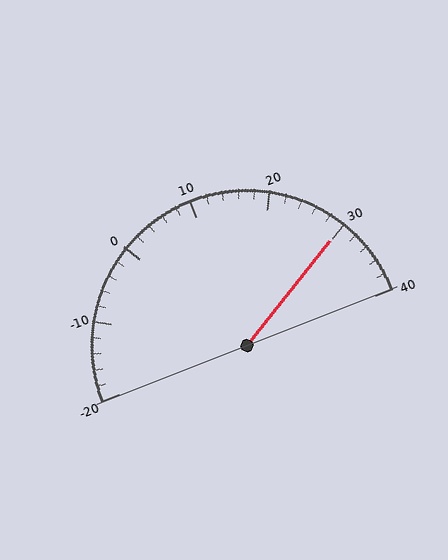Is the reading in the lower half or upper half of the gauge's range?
The reading is in the upper half of the range (-20 to 40).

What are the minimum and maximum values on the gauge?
The gauge ranges from -20 to 40.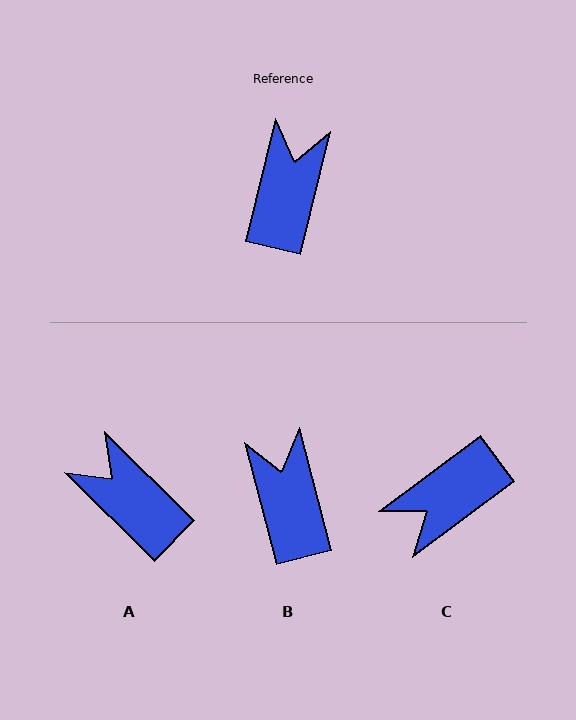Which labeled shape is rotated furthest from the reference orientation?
C, about 141 degrees away.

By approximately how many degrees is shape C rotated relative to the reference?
Approximately 141 degrees counter-clockwise.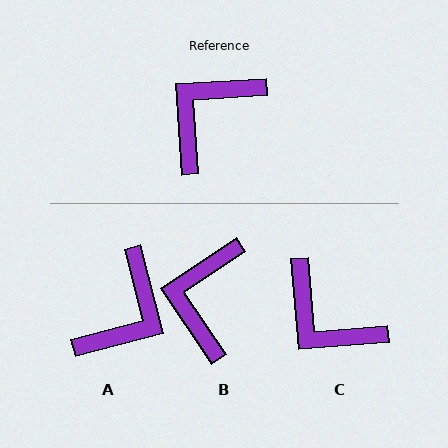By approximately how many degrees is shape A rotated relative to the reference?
Approximately 169 degrees clockwise.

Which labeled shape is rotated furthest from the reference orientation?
A, about 169 degrees away.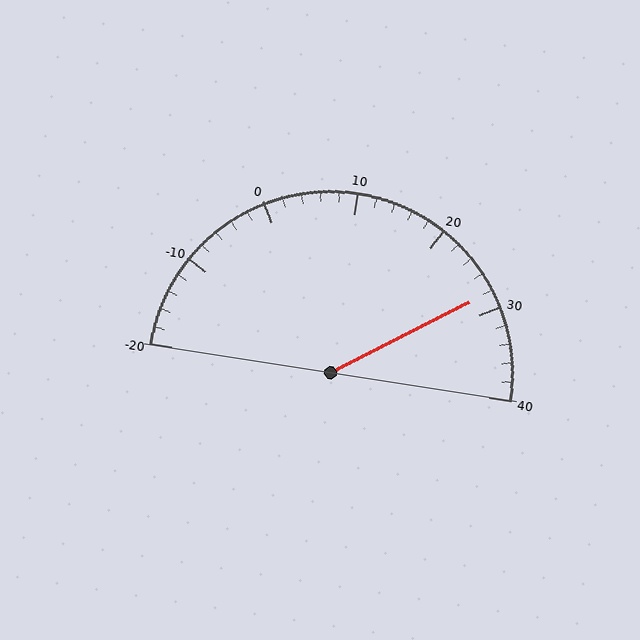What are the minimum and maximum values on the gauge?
The gauge ranges from -20 to 40.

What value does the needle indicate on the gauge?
The needle indicates approximately 28.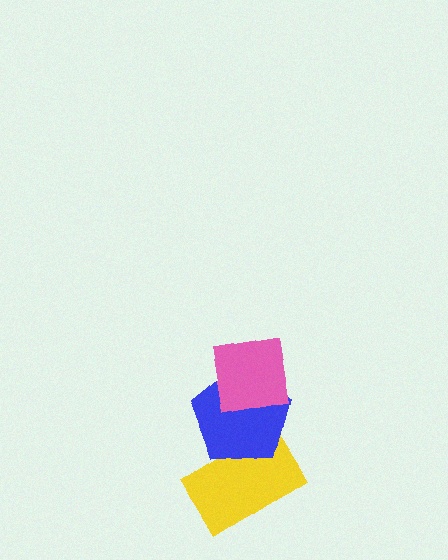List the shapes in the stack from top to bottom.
From top to bottom: the pink square, the blue pentagon, the yellow rectangle.